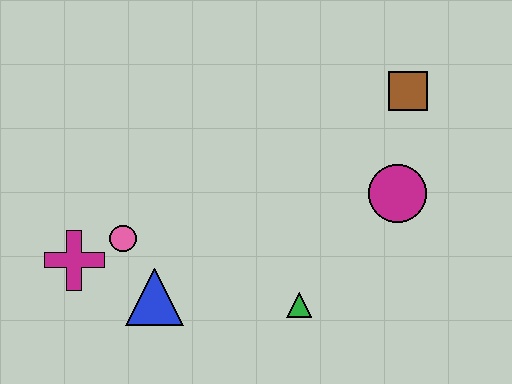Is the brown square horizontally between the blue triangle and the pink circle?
No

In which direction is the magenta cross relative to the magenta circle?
The magenta cross is to the left of the magenta circle.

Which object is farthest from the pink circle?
The brown square is farthest from the pink circle.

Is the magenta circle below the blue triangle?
No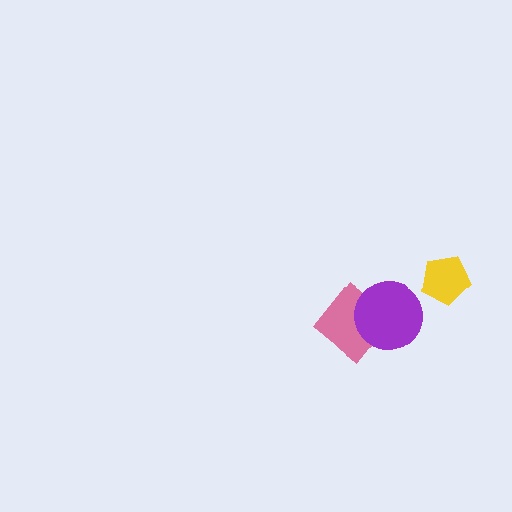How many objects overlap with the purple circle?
1 object overlaps with the purple circle.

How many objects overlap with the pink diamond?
1 object overlaps with the pink diamond.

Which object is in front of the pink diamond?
The purple circle is in front of the pink diamond.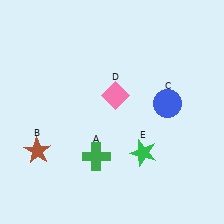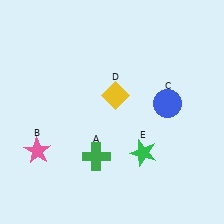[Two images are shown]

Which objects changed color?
B changed from brown to pink. D changed from pink to yellow.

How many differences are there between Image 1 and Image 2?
There are 2 differences between the two images.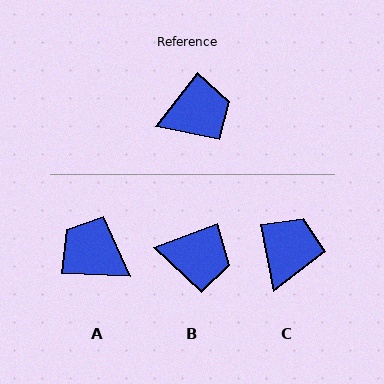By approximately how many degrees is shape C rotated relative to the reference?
Approximately 49 degrees counter-clockwise.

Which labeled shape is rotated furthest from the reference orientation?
A, about 125 degrees away.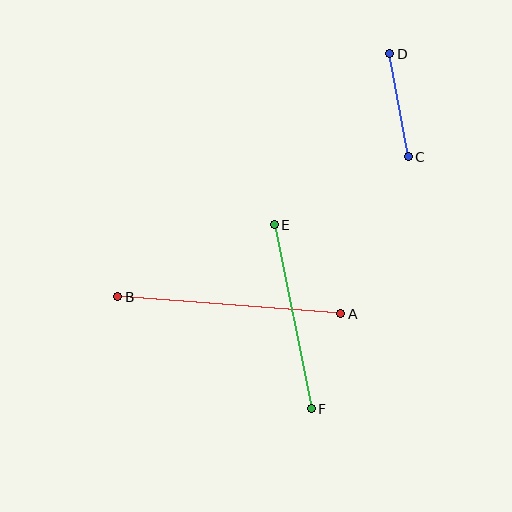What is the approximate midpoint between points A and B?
The midpoint is at approximately (229, 305) pixels.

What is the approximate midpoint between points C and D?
The midpoint is at approximately (399, 105) pixels.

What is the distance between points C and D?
The distance is approximately 105 pixels.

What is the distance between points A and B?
The distance is approximately 224 pixels.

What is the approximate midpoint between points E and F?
The midpoint is at approximately (293, 317) pixels.